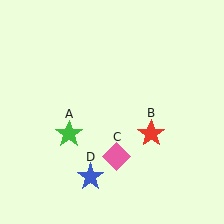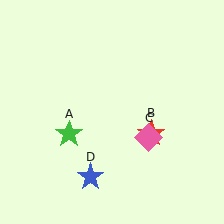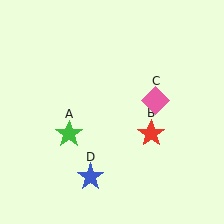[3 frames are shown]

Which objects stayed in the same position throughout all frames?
Green star (object A) and red star (object B) and blue star (object D) remained stationary.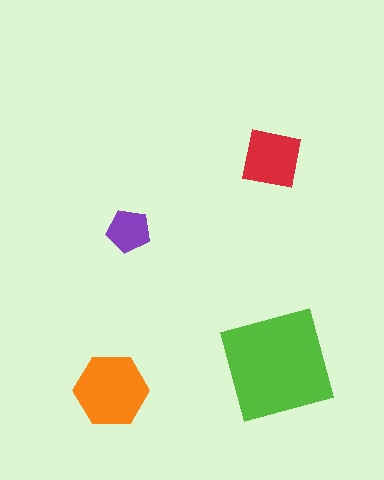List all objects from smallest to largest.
The purple pentagon, the red square, the orange hexagon, the lime square.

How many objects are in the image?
There are 4 objects in the image.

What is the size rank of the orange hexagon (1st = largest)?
2nd.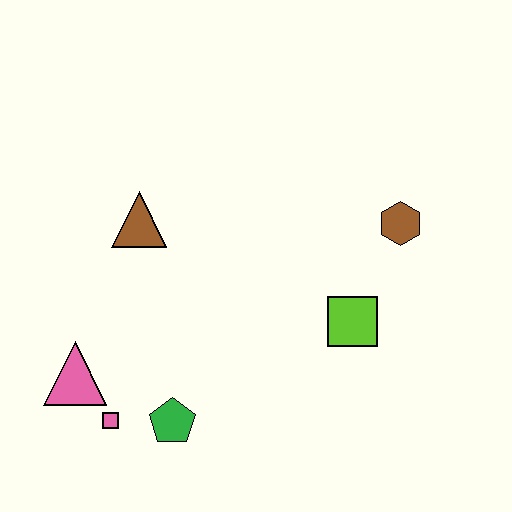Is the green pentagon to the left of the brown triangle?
No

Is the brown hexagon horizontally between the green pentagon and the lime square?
No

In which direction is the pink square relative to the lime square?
The pink square is to the left of the lime square.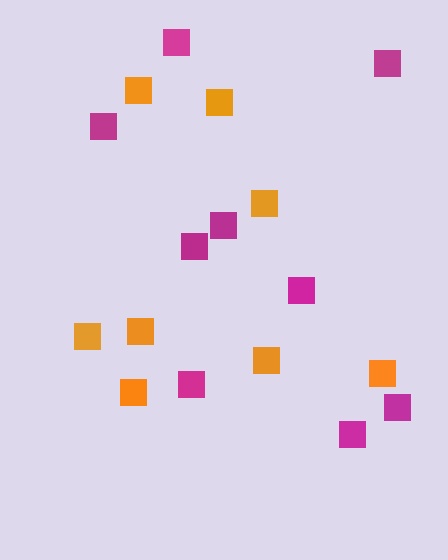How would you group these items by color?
There are 2 groups: one group of magenta squares (9) and one group of orange squares (8).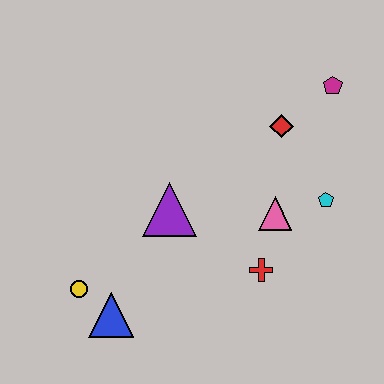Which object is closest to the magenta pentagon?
The red diamond is closest to the magenta pentagon.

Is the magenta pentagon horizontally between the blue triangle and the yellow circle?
No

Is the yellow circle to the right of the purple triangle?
No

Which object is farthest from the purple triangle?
The magenta pentagon is farthest from the purple triangle.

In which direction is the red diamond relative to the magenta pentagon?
The red diamond is to the left of the magenta pentagon.